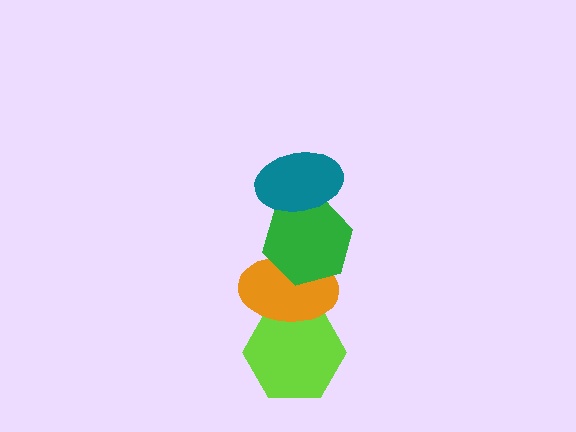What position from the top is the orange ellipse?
The orange ellipse is 3rd from the top.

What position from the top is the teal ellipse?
The teal ellipse is 1st from the top.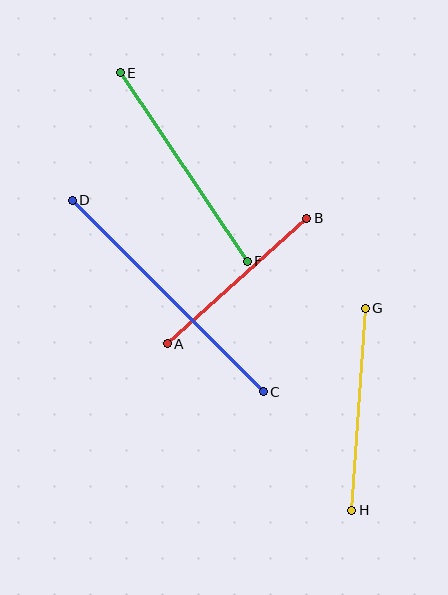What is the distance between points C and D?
The distance is approximately 270 pixels.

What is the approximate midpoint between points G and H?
The midpoint is at approximately (358, 409) pixels.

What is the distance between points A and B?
The distance is approximately 188 pixels.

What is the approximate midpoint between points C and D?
The midpoint is at approximately (168, 296) pixels.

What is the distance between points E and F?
The distance is approximately 227 pixels.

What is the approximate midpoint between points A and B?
The midpoint is at approximately (237, 281) pixels.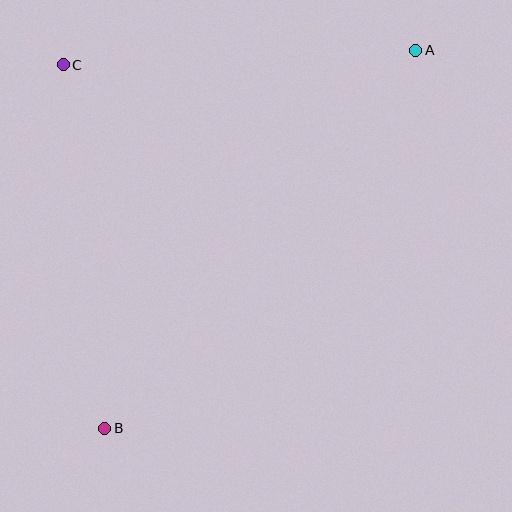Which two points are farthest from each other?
Points A and B are farthest from each other.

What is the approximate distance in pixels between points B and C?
The distance between B and C is approximately 366 pixels.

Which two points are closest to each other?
Points A and C are closest to each other.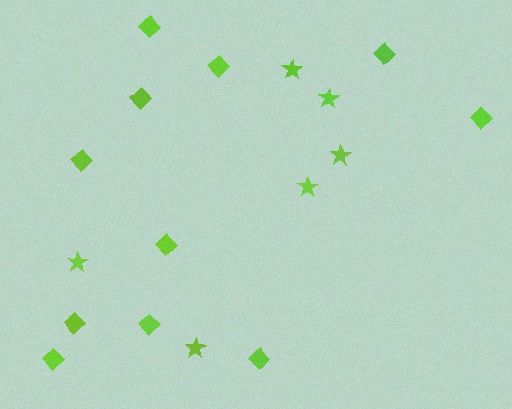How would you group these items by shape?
There are 2 groups: one group of stars (6) and one group of diamonds (11).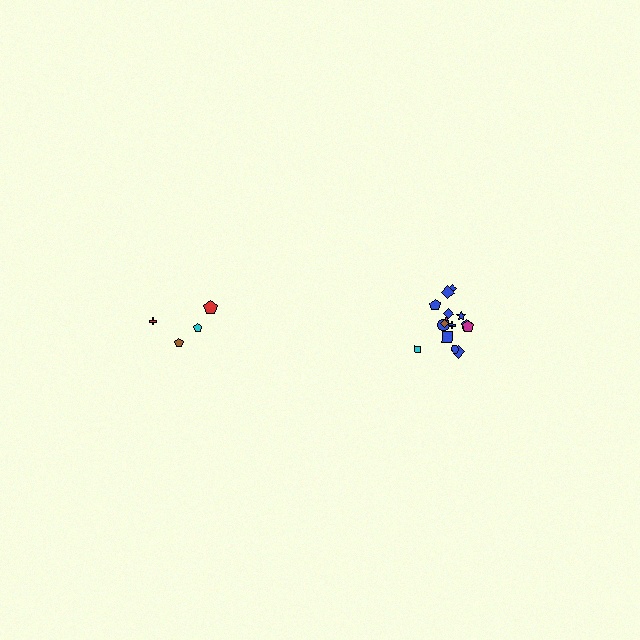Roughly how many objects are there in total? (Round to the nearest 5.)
Roughly 20 objects in total.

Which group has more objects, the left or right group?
The right group.